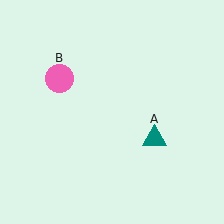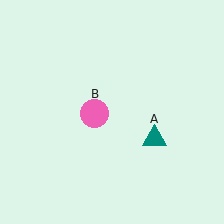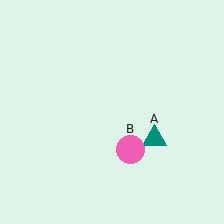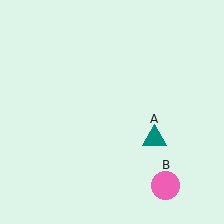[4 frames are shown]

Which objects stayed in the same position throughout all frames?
Teal triangle (object A) remained stationary.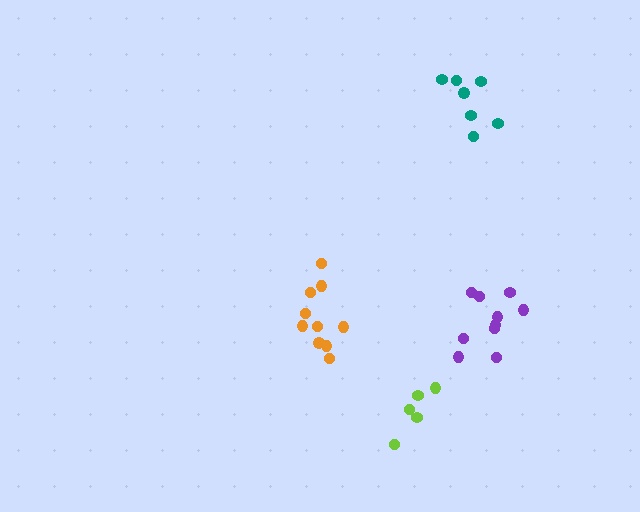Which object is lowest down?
The lime cluster is bottommost.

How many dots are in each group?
Group 1: 10 dots, Group 2: 7 dots, Group 3: 10 dots, Group 4: 5 dots (32 total).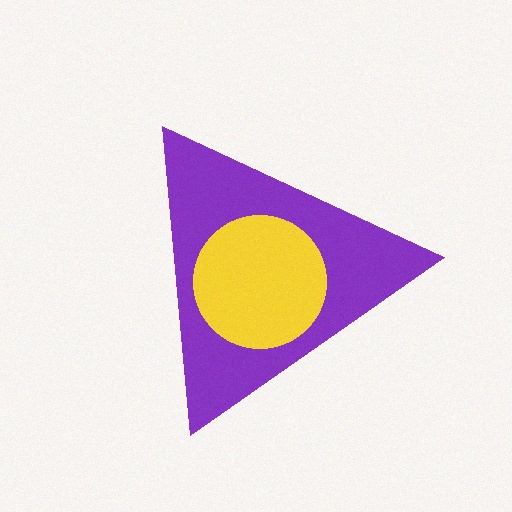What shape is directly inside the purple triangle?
The yellow circle.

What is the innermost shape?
The yellow circle.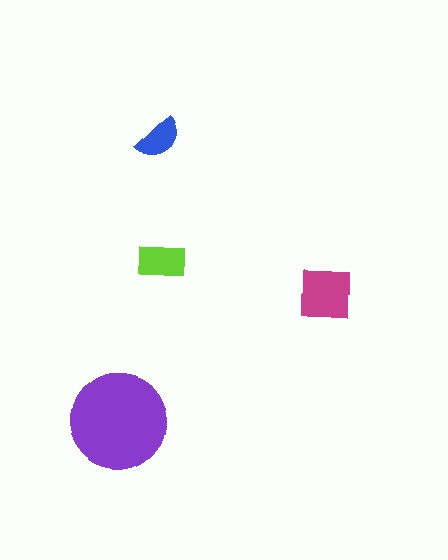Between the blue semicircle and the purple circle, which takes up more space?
The purple circle.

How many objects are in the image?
There are 4 objects in the image.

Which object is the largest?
The purple circle.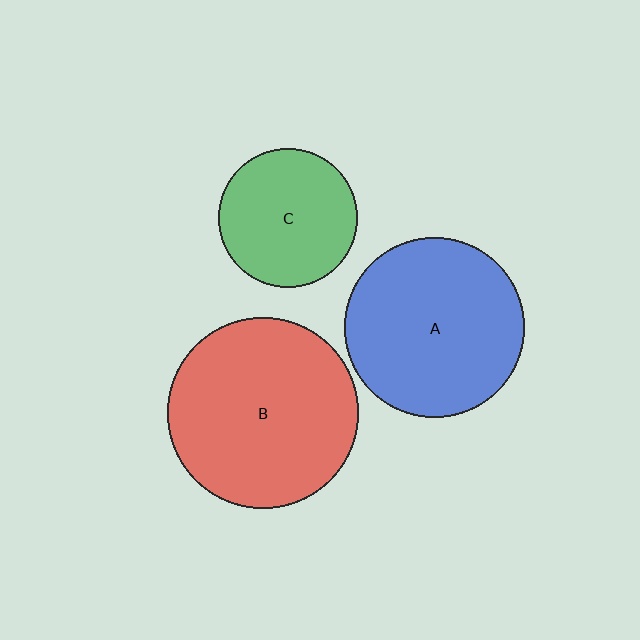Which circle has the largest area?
Circle B (red).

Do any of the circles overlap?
No, none of the circles overlap.